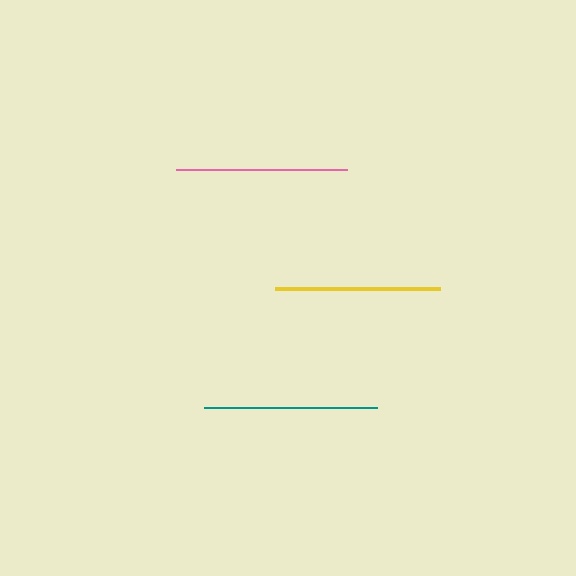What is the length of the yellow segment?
The yellow segment is approximately 165 pixels long.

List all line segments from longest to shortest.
From longest to shortest: teal, pink, yellow.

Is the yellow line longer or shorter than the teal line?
The teal line is longer than the yellow line.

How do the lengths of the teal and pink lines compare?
The teal and pink lines are approximately the same length.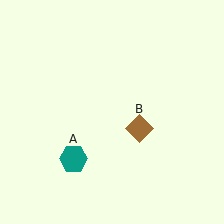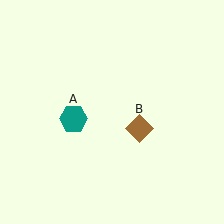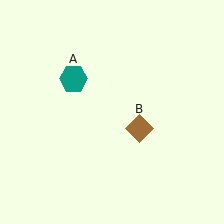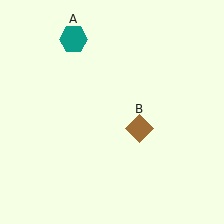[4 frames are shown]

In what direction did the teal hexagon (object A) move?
The teal hexagon (object A) moved up.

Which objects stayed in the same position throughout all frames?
Brown diamond (object B) remained stationary.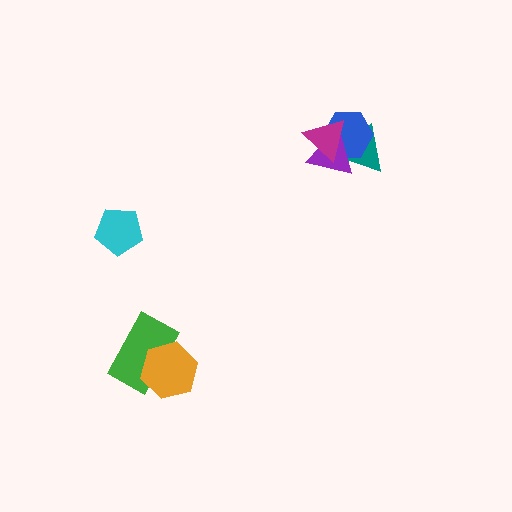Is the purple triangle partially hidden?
Yes, it is partially covered by another shape.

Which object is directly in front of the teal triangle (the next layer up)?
The blue hexagon is directly in front of the teal triangle.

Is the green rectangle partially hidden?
Yes, it is partially covered by another shape.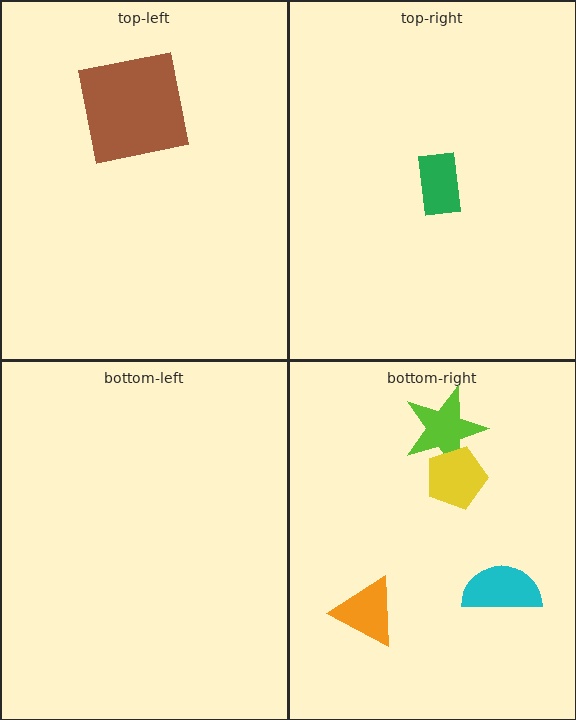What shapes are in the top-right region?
The green rectangle.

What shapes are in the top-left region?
The brown square.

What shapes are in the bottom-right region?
The lime star, the cyan semicircle, the orange triangle, the yellow pentagon.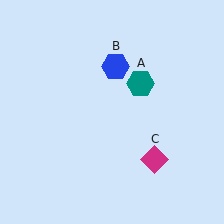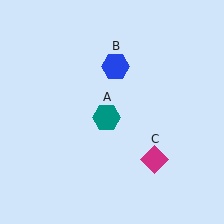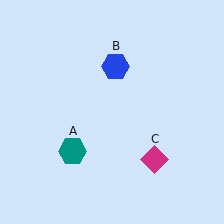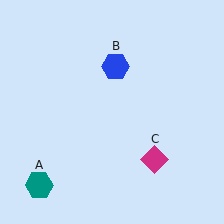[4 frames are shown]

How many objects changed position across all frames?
1 object changed position: teal hexagon (object A).